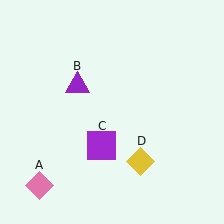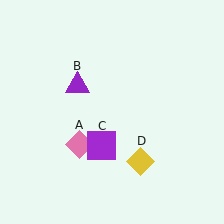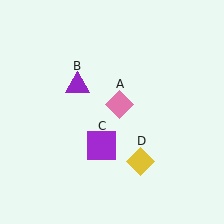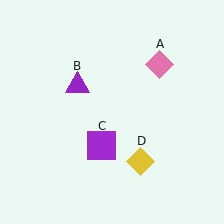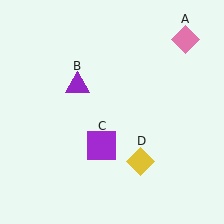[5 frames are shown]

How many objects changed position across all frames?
1 object changed position: pink diamond (object A).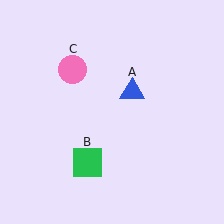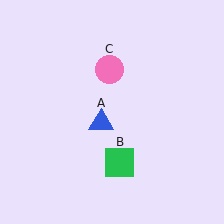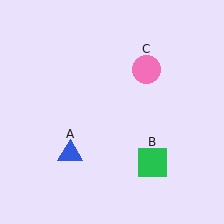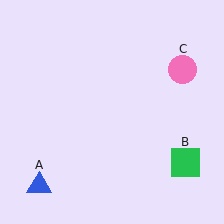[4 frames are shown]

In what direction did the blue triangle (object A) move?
The blue triangle (object A) moved down and to the left.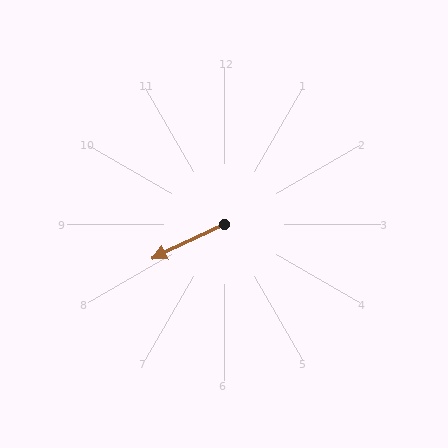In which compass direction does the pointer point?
Southwest.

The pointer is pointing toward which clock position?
Roughly 8 o'clock.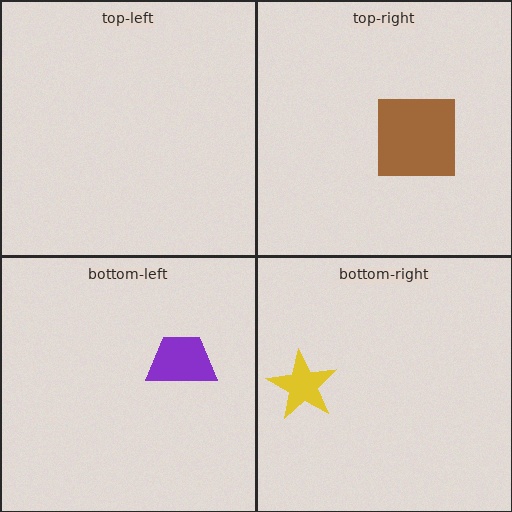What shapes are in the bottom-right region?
The yellow star.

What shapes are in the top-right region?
The brown square.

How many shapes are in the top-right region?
1.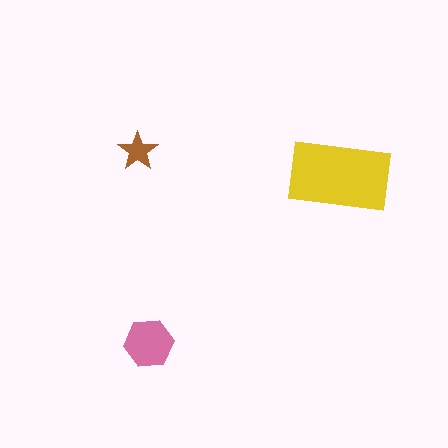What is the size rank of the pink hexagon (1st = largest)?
2nd.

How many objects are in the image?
There are 3 objects in the image.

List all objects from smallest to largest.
The brown star, the pink hexagon, the yellow rectangle.